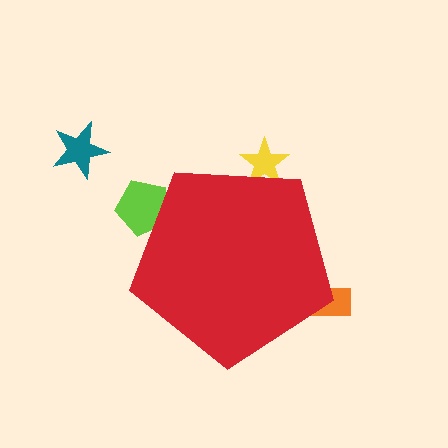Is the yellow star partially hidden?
Yes, the yellow star is partially hidden behind the red pentagon.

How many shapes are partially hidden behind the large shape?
3 shapes are partially hidden.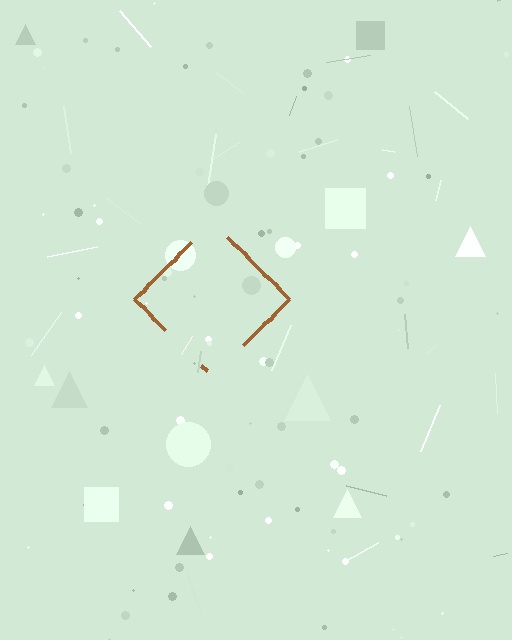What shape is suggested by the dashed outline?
The dashed outline suggests a diamond.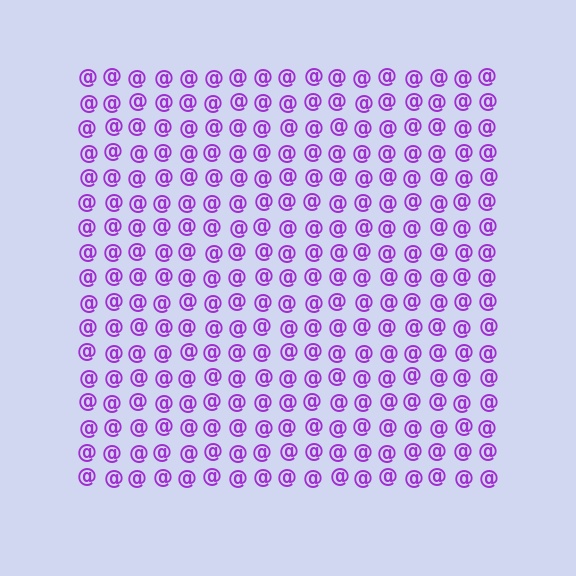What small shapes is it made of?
It is made of small at signs.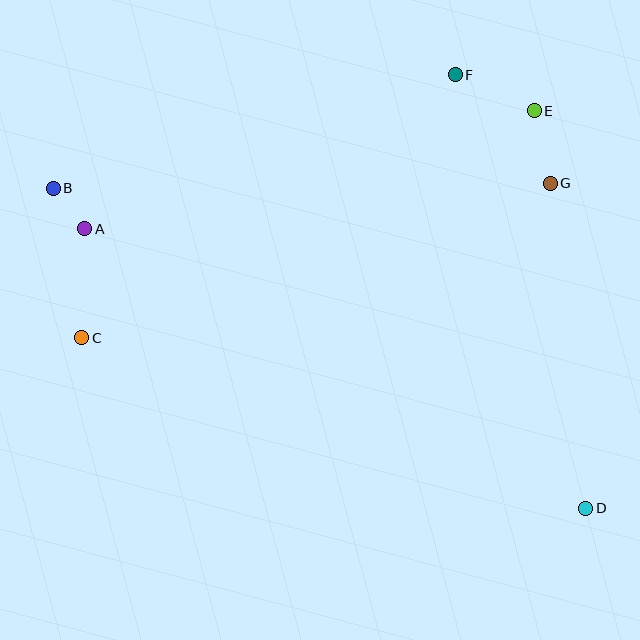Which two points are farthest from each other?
Points B and D are farthest from each other.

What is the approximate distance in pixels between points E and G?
The distance between E and G is approximately 74 pixels.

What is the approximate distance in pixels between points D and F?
The distance between D and F is approximately 453 pixels.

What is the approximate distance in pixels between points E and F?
The distance between E and F is approximately 87 pixels.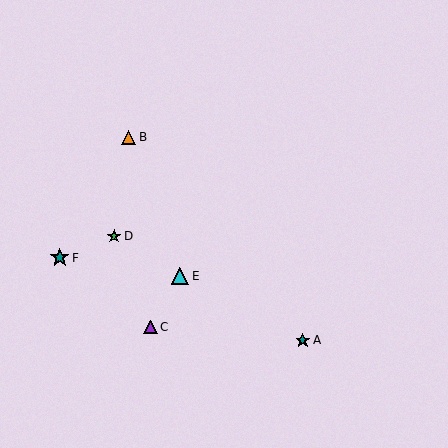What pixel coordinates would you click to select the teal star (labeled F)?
Click at (60, 258) to select the teal star F.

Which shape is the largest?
The teal star (labeled F) is the largest.